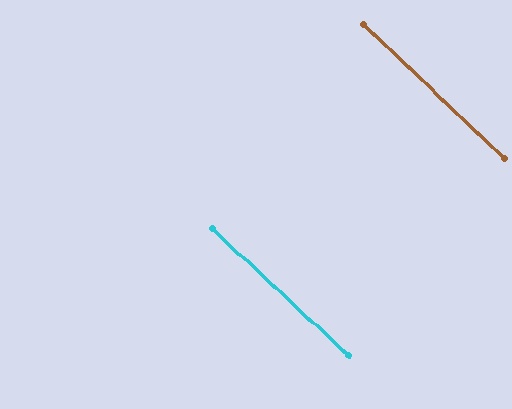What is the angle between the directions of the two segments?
Approximately 1 degree.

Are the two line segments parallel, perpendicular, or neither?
Parallel — their directions differ by only 0.6°.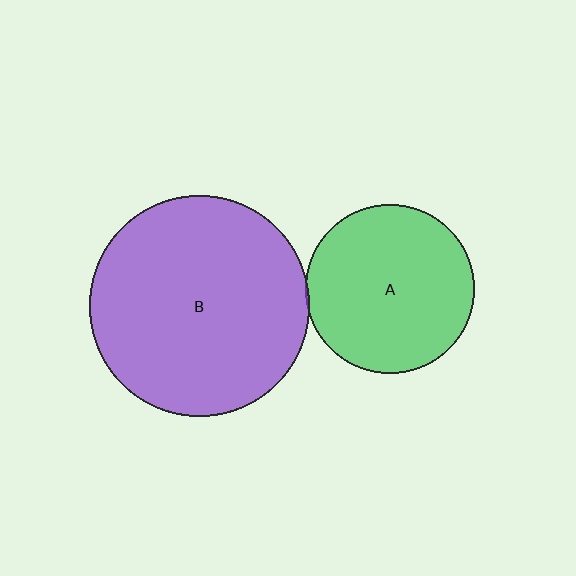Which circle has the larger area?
Circle B (purple).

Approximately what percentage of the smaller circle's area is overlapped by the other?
Approximately 5%.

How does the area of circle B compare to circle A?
Approximately 1.7 times.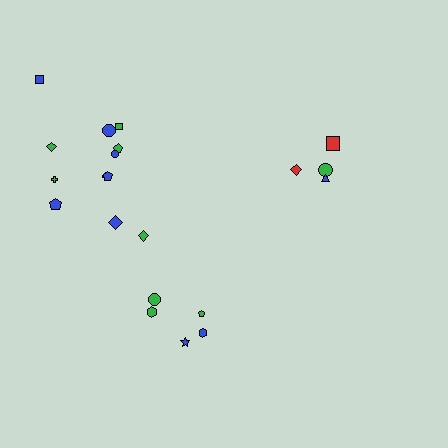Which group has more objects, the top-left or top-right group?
The top-left group.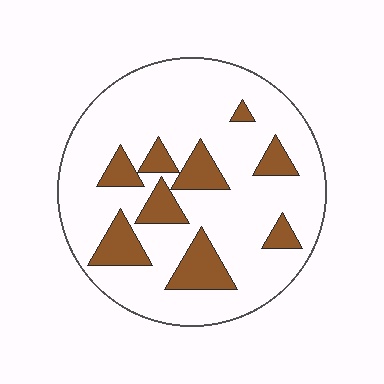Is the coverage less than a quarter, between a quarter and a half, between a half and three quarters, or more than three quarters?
Less than a quarter.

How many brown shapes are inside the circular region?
9.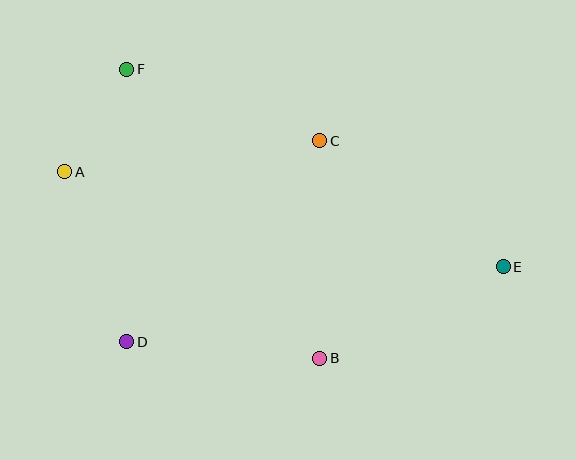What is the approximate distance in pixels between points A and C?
The distance between A and C is approximately 257 pixels.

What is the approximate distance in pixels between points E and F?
The distance between E and F is approximately 425 pixels.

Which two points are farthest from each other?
Points A and E are farthest from each other.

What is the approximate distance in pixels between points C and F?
The distance between C and F is approximately 206 pixels.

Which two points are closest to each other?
Points A and F are closest to each other.